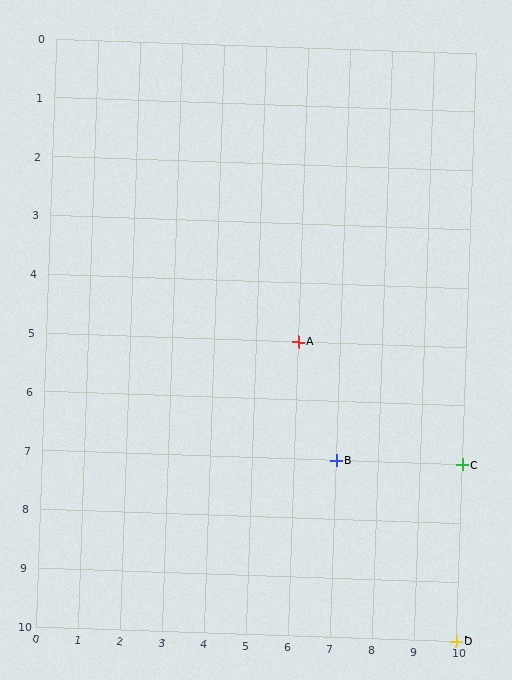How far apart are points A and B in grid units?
Points A and B are 1 column and 2 rows apart (about 2.2 grid units diagonally).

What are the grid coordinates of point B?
Point B is at grid coordinates (7, 7).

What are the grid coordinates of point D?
Point D is at grid coordinates (10, 10).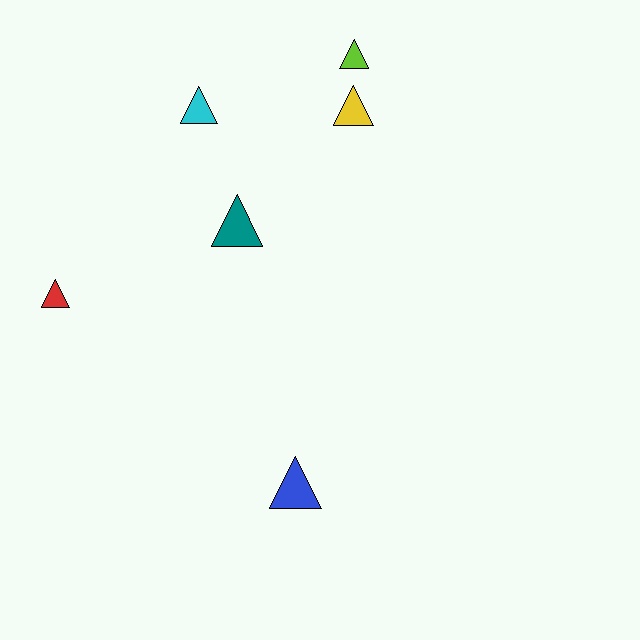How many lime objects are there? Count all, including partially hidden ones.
There is 1 lime object.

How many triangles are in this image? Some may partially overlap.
There are 6 triangles.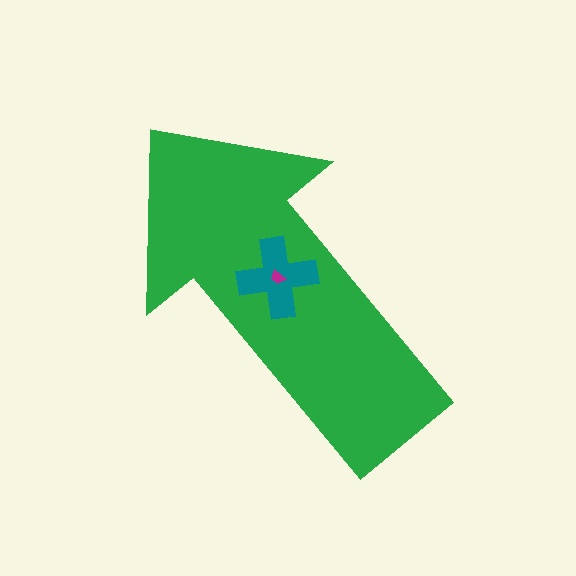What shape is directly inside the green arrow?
The teal cross.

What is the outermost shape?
The green arrow.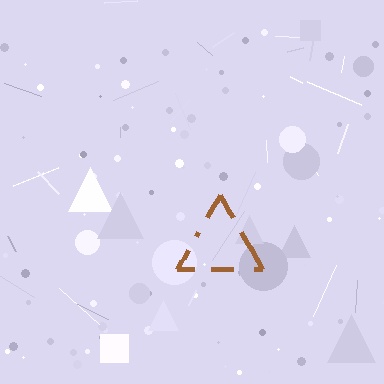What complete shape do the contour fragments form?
The contour fragments form a triangle.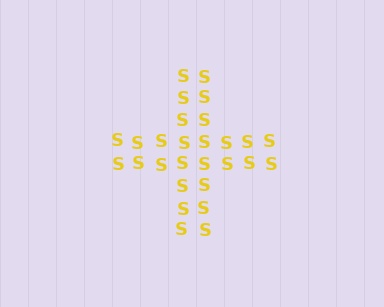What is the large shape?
The large shape is a cross.